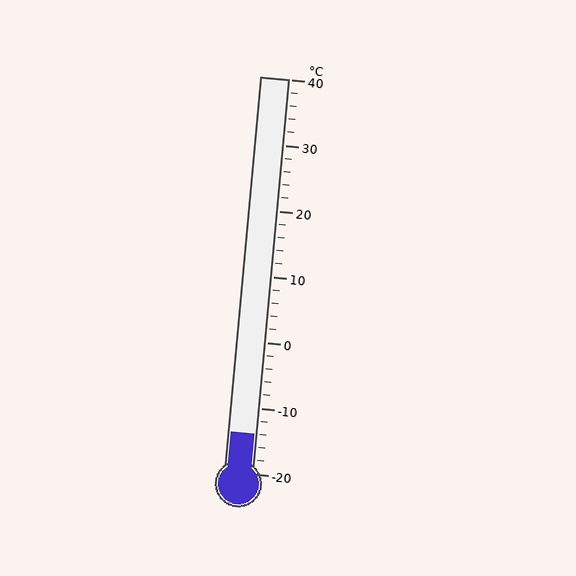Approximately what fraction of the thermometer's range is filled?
The thermometer is filled to approximately 10% of its range.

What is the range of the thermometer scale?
The thermometer scale ranges from -20°C to 40°C.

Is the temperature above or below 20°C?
The temperature is below 20°C.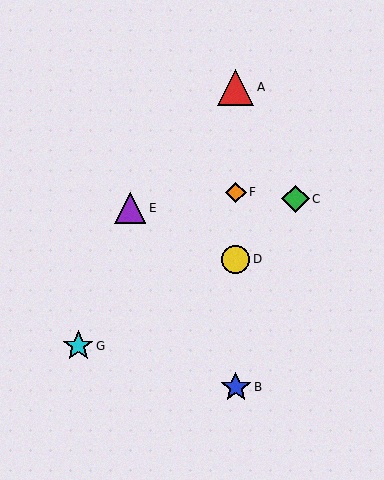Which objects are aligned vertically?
Objects A, B, D, F are aligned vertically.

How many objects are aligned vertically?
4 objects (A, B, D, F) are aligned vertically.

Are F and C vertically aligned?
No, F is at x≈236 and C is at x≈296.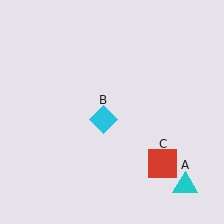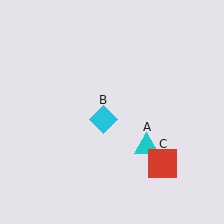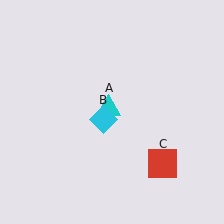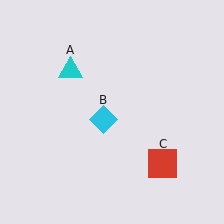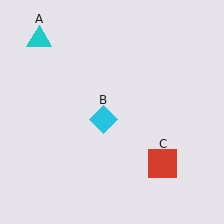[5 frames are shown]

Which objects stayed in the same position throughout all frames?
Cyan diamond (object B) and red square (object C) remained stationary.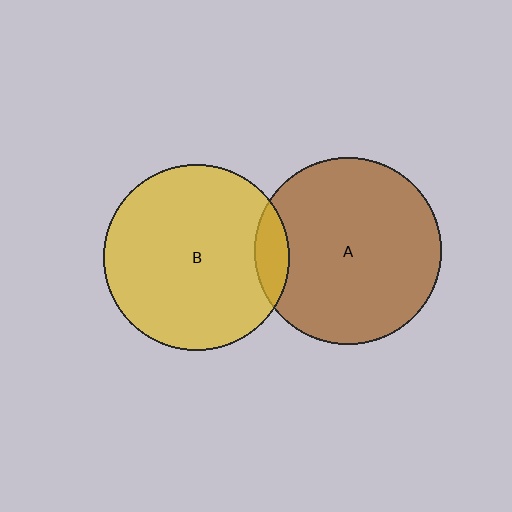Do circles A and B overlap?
Yes.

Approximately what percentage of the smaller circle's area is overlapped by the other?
Approximately 10%.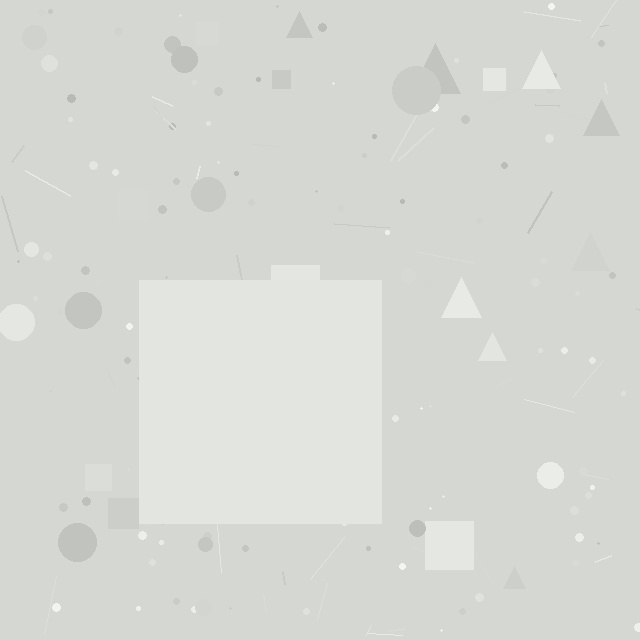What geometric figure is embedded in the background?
A square is embedded in the background.